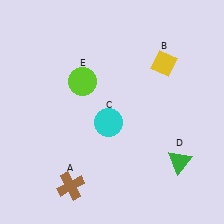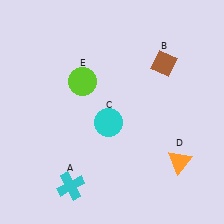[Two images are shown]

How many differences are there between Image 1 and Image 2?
There are 3 differences between the two images.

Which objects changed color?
A changed from brown to cyan. B changed from yellow to brown. D changed from green to orange.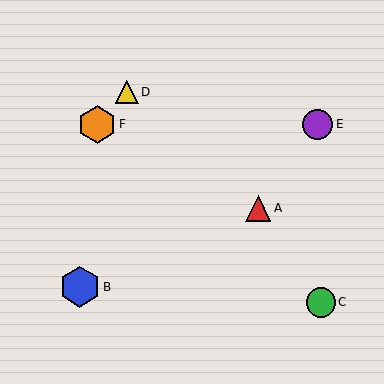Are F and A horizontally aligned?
No, F is at y≈124 and A is at y≈208.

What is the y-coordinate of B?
Object B is at y≈287.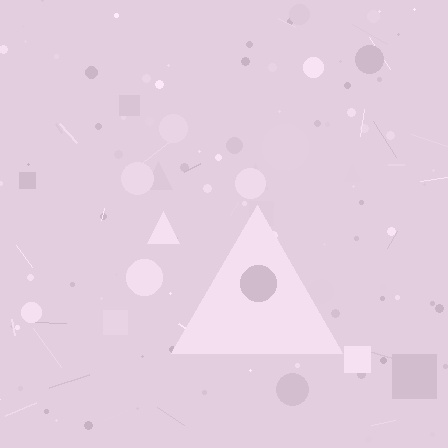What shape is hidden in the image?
A triangle is hidden in the image.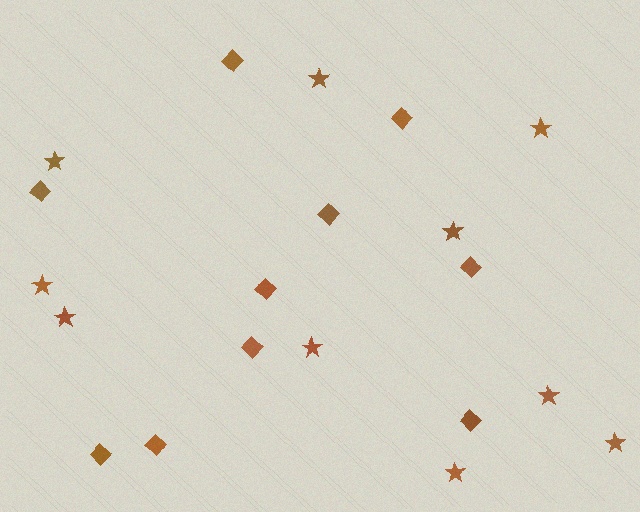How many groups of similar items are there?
There are 2 groups: one group of stars (10) and one group of diamonds (10).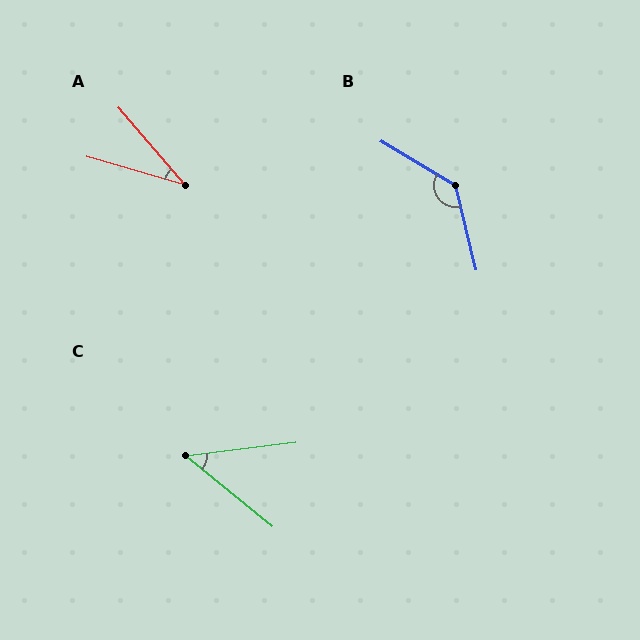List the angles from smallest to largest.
A (33°), C (46°), B (134°).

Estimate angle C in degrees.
Approximately 46 degrees.